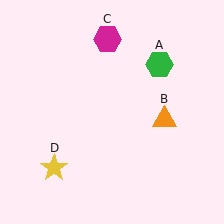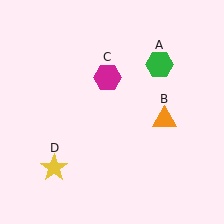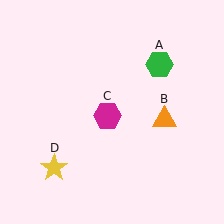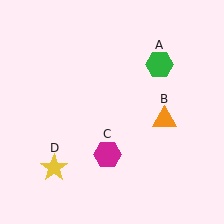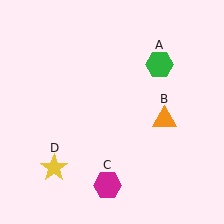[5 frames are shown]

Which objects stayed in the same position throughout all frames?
Green hexagon (object A) and orange triangle (object B) and yellow star (object D) remained stationary.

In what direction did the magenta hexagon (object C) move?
The magenta hexagon (object C) moved down.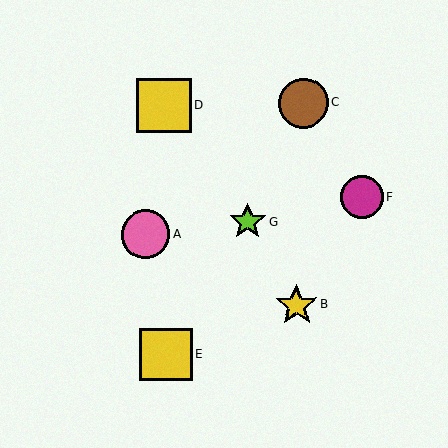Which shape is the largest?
The yellow square (labeled D) is the largest.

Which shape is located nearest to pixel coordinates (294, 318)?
The yellow star (labeled B) at (297, 305) is nearest to that location.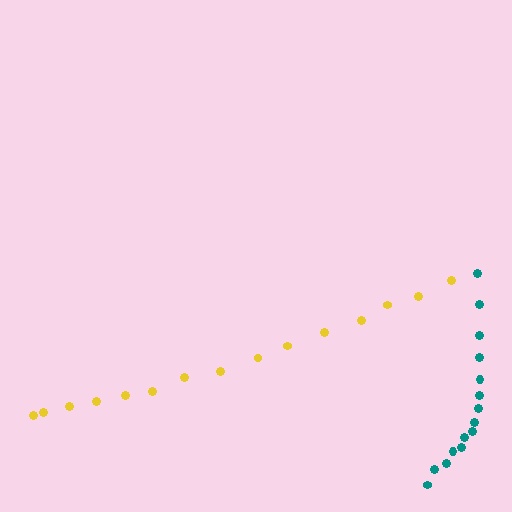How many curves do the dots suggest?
There are 2 distinct paths.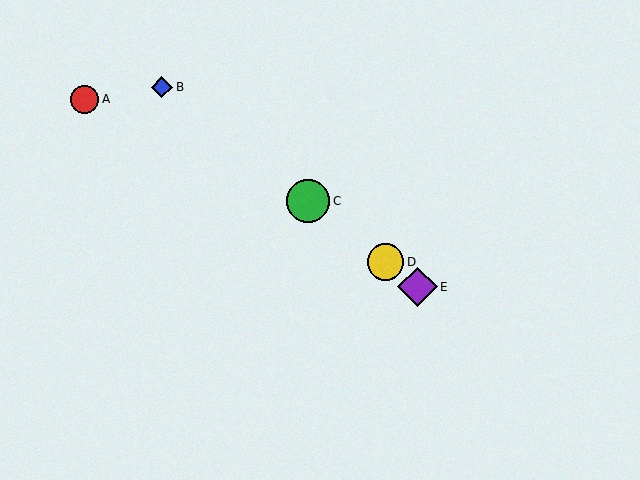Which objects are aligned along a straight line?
Objects B, C, D, E are aligned along a straight line.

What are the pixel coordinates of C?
Object C is at (308, 201).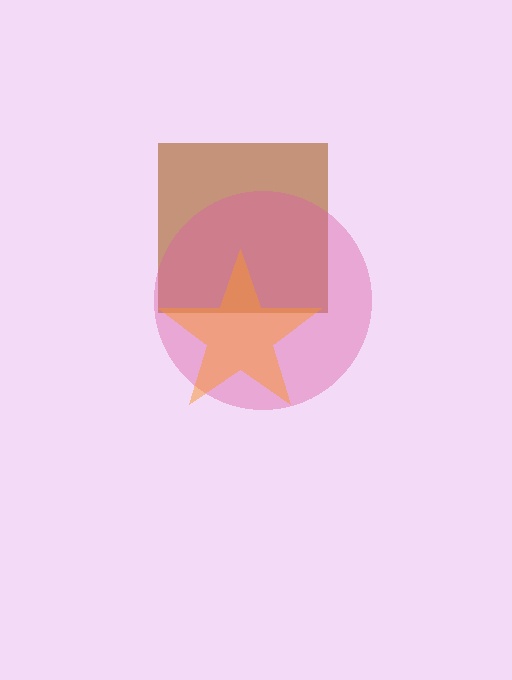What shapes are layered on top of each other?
The layered shapes are: a brown square, a pink circle, an orange star.